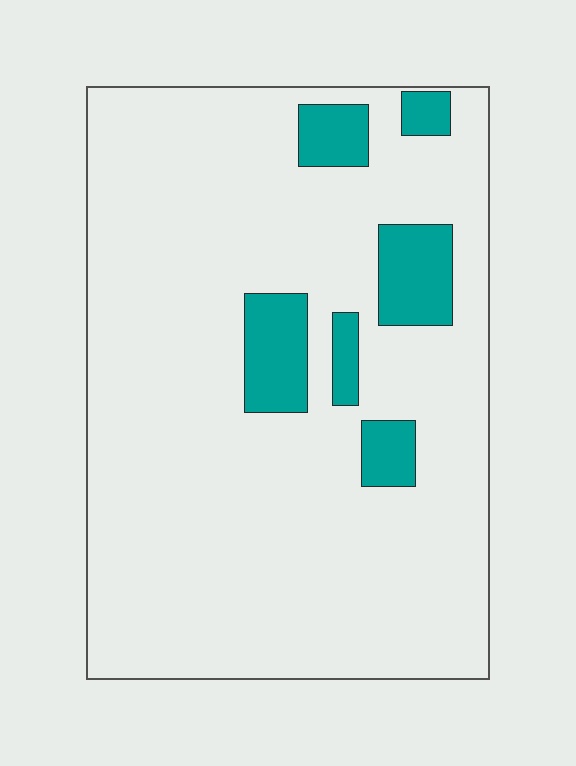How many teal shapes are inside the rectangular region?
6.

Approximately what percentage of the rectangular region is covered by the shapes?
Approximately 10%.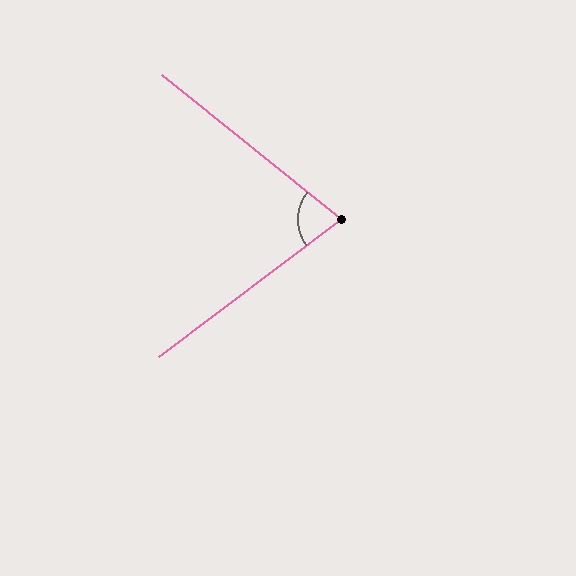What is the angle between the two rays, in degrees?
Approximately 76 degrees.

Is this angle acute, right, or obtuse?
It is acute.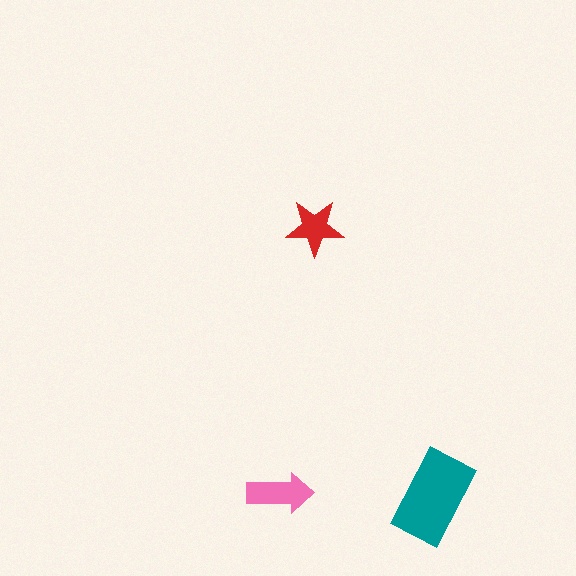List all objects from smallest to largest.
The red star, the pink arrow, the teal rectangle.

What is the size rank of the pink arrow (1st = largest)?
2nd.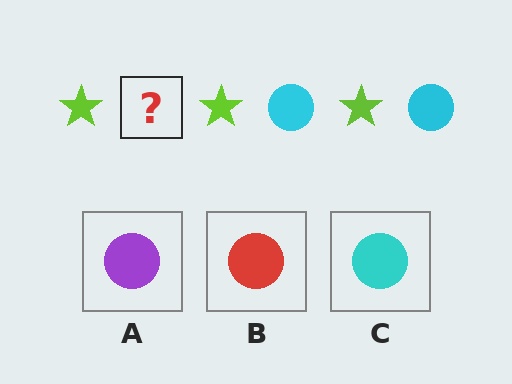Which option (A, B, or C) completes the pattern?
C.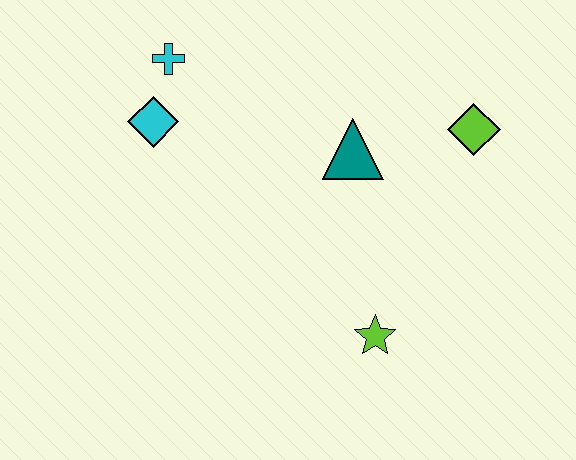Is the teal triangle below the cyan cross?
Yes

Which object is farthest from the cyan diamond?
The lime diamond is farthest from the cyan diamond.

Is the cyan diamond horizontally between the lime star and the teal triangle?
No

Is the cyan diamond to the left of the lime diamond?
Yes